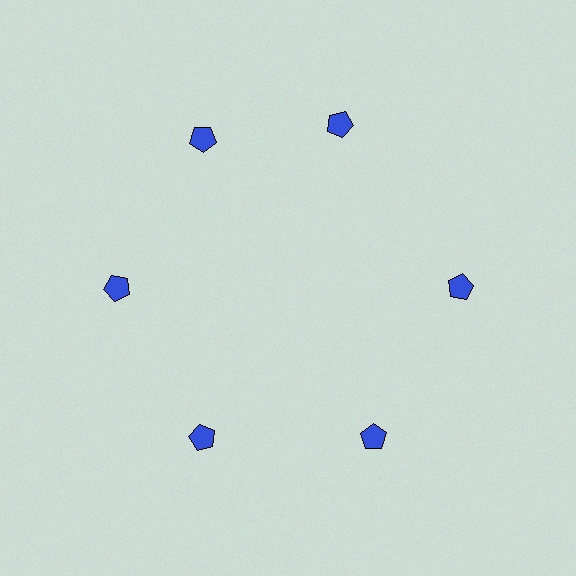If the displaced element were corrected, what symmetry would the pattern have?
It would have 6-fold rotational symmetry — the pattern would map onto itself every 60 degrees.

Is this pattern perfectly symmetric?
No. The 6 blue pentagons are arranged in a ring, but one element near the 1 o'clock position is rotated out of alignment along the ring, breaking the 6-fold rotational symmetry.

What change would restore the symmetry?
The symmetry would be restored by rotating it back into even spacing with its neighbors so that all 6 pentagons sit at equal angles and equal distance from the center.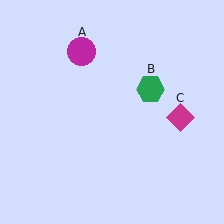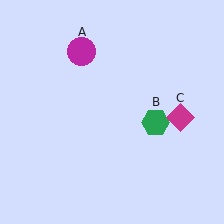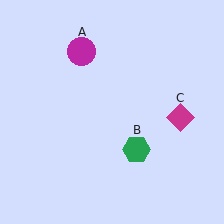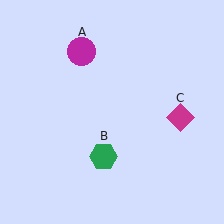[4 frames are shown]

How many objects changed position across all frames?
1 object changed position: green hexagon (object B).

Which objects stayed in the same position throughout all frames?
Magenta circle (object A) and magenta diamond (object C) remained stationary.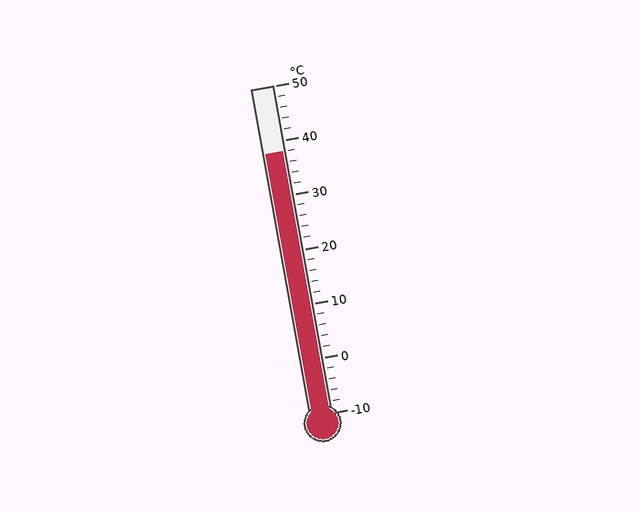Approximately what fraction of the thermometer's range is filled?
The thermometer is filled to approximately 80% of its range.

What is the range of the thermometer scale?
The thermometer scale ranges from -10°C to 50°C.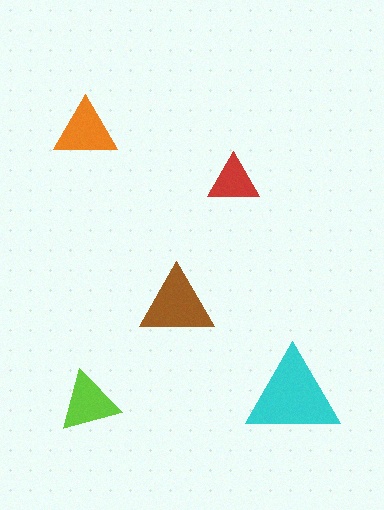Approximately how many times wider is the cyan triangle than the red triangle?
About 2 times wider.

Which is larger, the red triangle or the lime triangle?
The lime one.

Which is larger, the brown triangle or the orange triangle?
The brown one.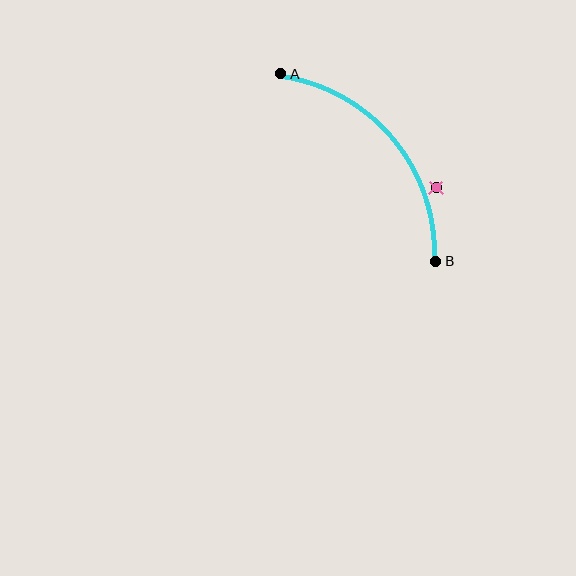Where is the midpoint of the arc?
The arc midpoint is the point on the curve farthest from the straight line joining A and B. It sits above and to the right of that line.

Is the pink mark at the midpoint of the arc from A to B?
No — the pink mark does not lie on the arc at all. It sits slightly outside the curve.